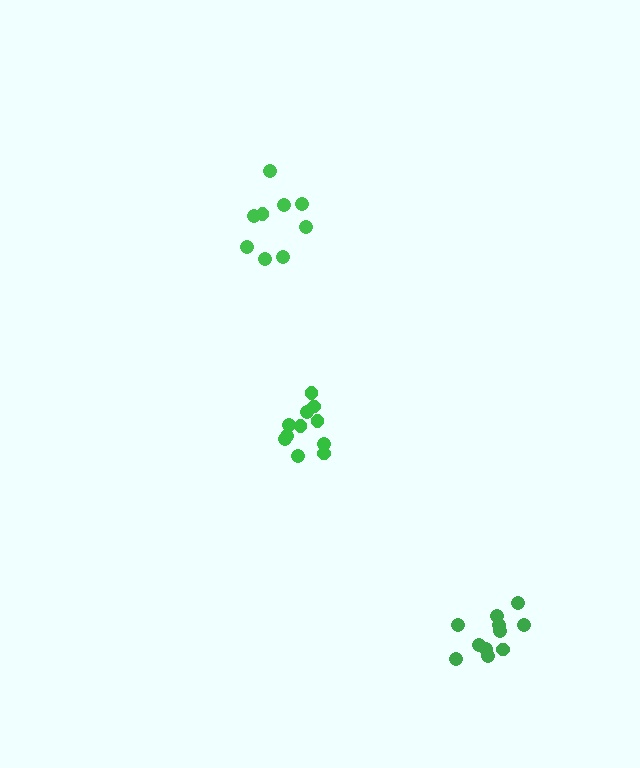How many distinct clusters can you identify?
There are 3 distinct clusters.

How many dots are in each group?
Group 1: 11 dots, Group 2: 9 dots, Group 3: 11 dots (31 total).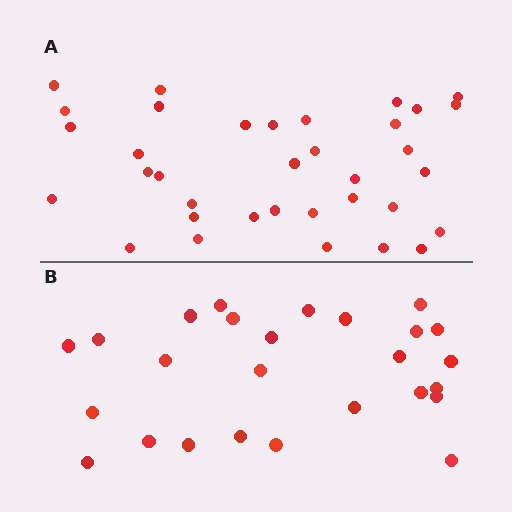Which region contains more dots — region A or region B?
Region A (the top region) has more dots.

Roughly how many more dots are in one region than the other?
Region A has roughly 8 or so more dots than region B.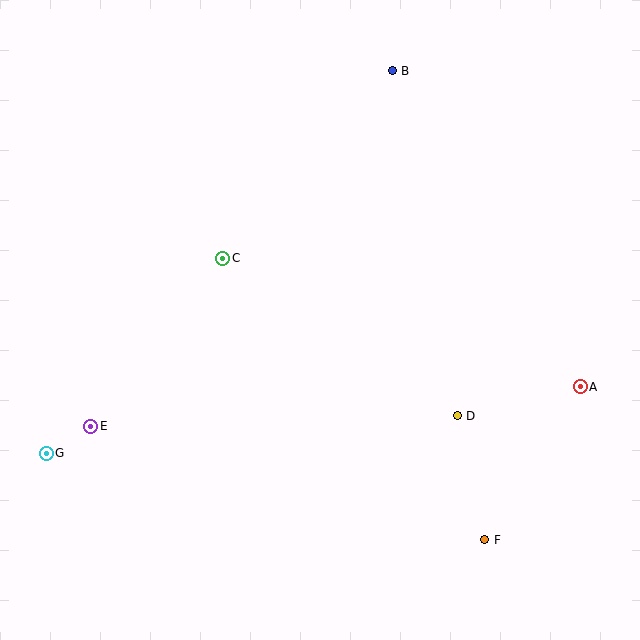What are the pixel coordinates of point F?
Point F is at (485, 540).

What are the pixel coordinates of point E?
Point E is at (91, 426).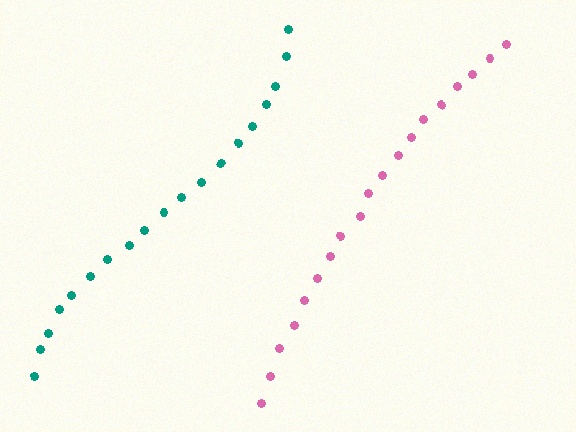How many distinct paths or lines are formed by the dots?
There are 2 distinct paths.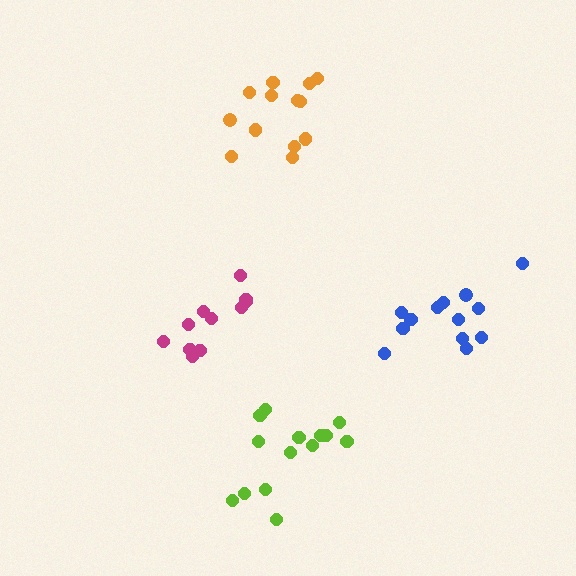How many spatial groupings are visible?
There are 4 spatial groupings.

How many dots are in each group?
Group 1: 13 dots, Group 2: 11 dots, Group 3: 13 dots, Group 4: 14 dots (51 total).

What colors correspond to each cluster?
The clusters are colored: blue, magenta, orange, lime.